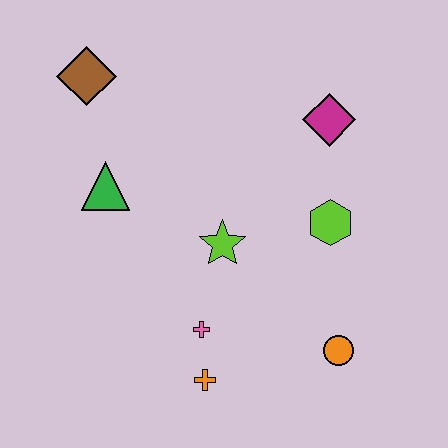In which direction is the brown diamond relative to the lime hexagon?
The brown diamond is to the left of the lime hexagon.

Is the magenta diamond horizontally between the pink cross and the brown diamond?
No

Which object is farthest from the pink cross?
The brown diamond is farthest from the pink cross.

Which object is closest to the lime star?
The pink cross is closest to the lime star.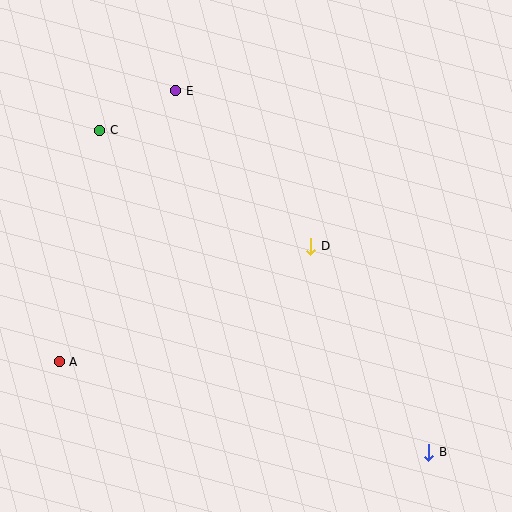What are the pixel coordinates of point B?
Point B is at (429, 452).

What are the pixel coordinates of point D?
Point D is at (311, 246).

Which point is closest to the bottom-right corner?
Point B is closest to the bottom-right corner.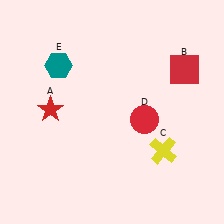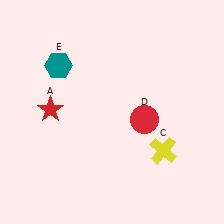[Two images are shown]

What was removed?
The red square (B) was removed in Image 2.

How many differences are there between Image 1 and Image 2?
There is 1 difference between the two images.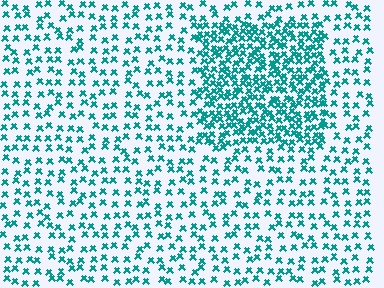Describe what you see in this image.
The image contains small teal elements arranged at two different densities. A rectangle-shaped region is visible where the elements are more densely packed than the surrounding area.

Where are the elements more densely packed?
The elements are more densely packed inside the rectangle boundary.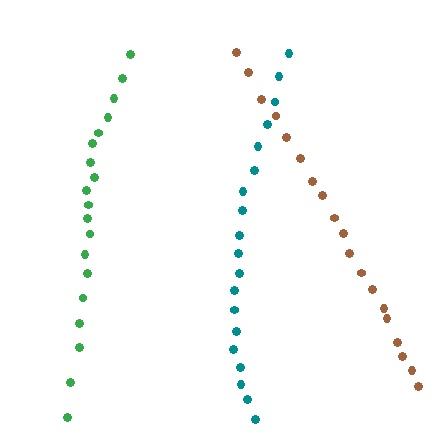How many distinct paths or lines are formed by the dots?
There are 3 distinct paths.